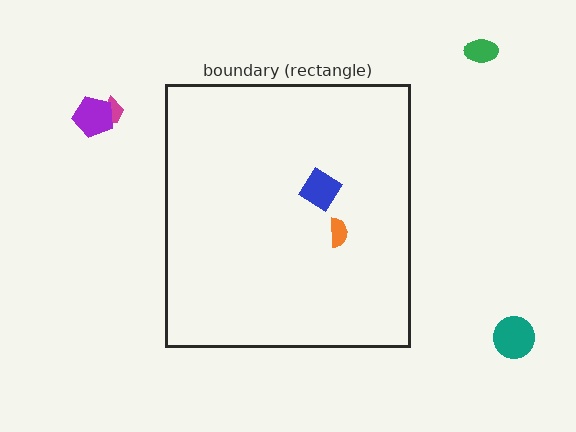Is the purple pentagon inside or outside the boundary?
Outside.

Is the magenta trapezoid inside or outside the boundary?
Outside.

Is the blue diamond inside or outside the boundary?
Inside.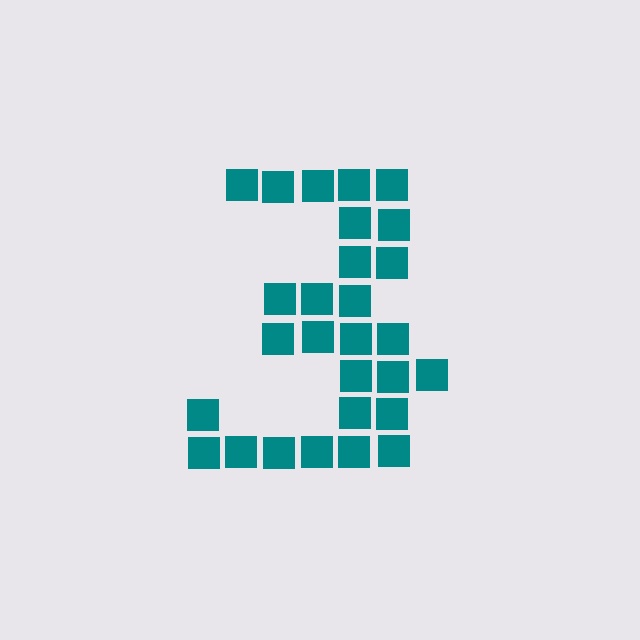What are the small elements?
The small elements are squares.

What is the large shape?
The large shape is the digit 3.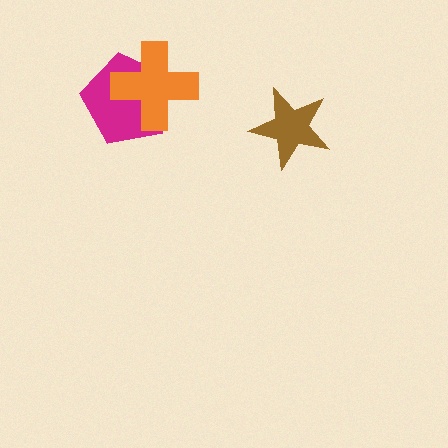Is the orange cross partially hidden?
No, no other shape covers it.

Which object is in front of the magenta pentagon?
The orange cross is in front of the magenta pentagon.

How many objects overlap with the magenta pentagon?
1 object overlaps with the magenta pentagon.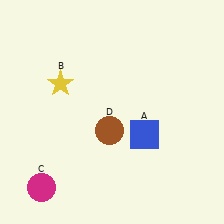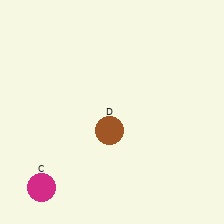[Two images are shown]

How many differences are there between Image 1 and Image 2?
There are 2 differences between the two images.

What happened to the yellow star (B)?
The yellow star (B) was removed in Image 2. It was in the top-left area of Image 1.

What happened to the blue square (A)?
The blue square (A) was removed in Image 2. It was in the bottom-right area of Image 1.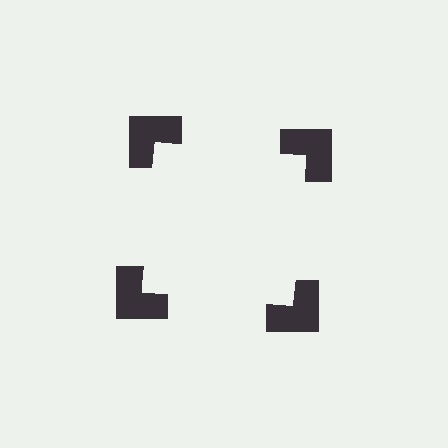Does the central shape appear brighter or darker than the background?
It typically appears slightly brighter than the background, even though no actual brightness change is drawn.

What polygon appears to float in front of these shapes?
An illusory square — its edges are inferred from the aligned wedge cuts in the notched squares, not physically drawn.